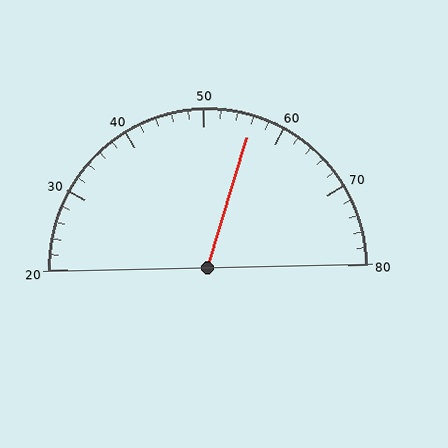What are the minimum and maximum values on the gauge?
The gauge ranges from 20 to 80.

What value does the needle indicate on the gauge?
The needle indicates approximately 56.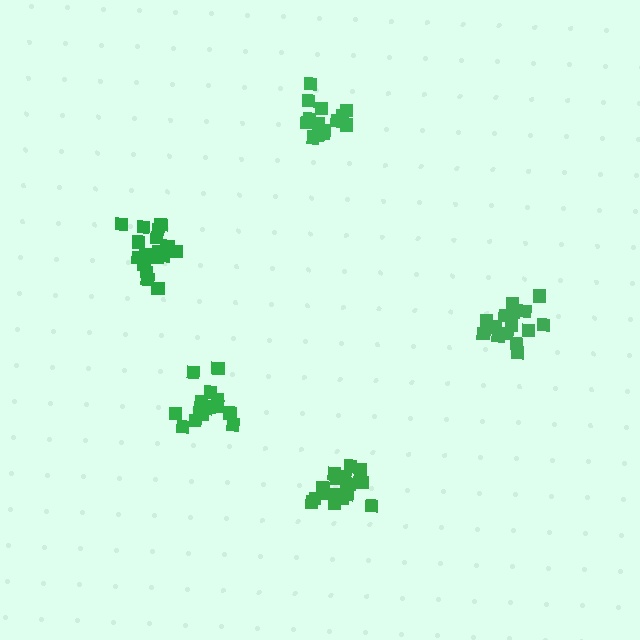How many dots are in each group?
Group 1: 19 dots, Group 2: 16 dots, Group 3: 19 dots, Group 4: 14 dots, Group 5: 18 dots (86 total).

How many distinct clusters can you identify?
There are 5 distinct clusters.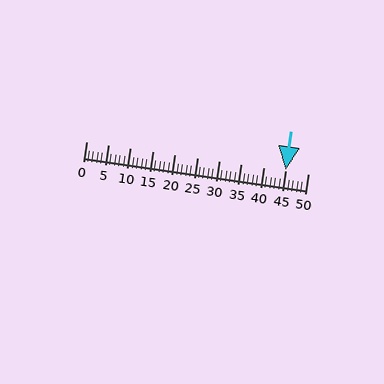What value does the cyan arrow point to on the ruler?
The cyan arrow points to approximately 45.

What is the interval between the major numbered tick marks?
The major tick marks are spaced 5 units apart.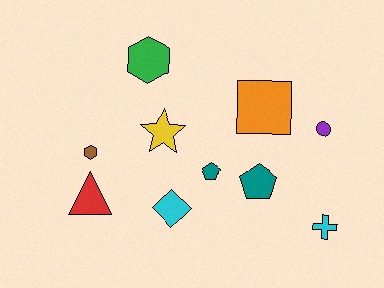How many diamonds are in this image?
There is 1 diamond.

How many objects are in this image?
There are 10 objects.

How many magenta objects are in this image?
There are no magenta objects.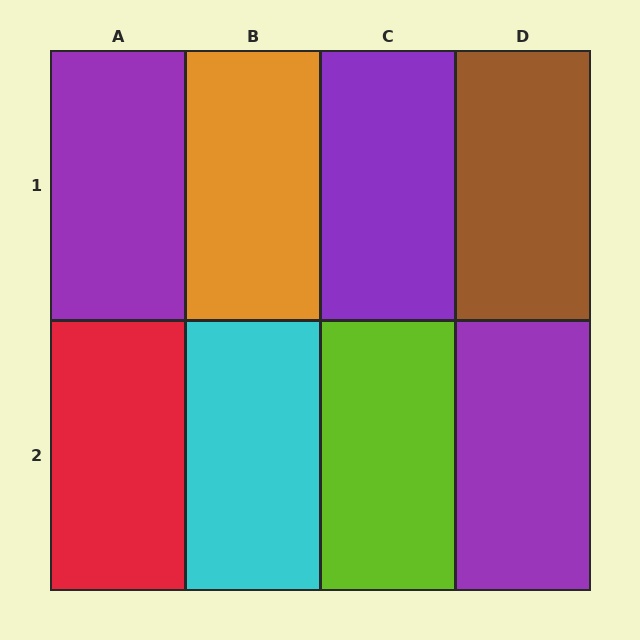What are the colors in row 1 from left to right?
Purple, orange, purple, brown.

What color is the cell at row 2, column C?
Lime.